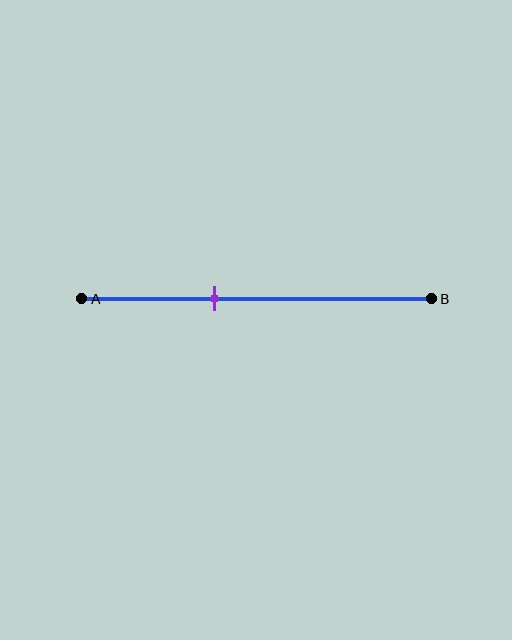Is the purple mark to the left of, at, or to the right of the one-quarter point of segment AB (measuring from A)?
The purple mark is to the right of the one-quarter point of segment AB.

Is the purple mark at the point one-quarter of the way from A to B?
No, the mark is at about 40% from A, not at the 25% one-quarter point.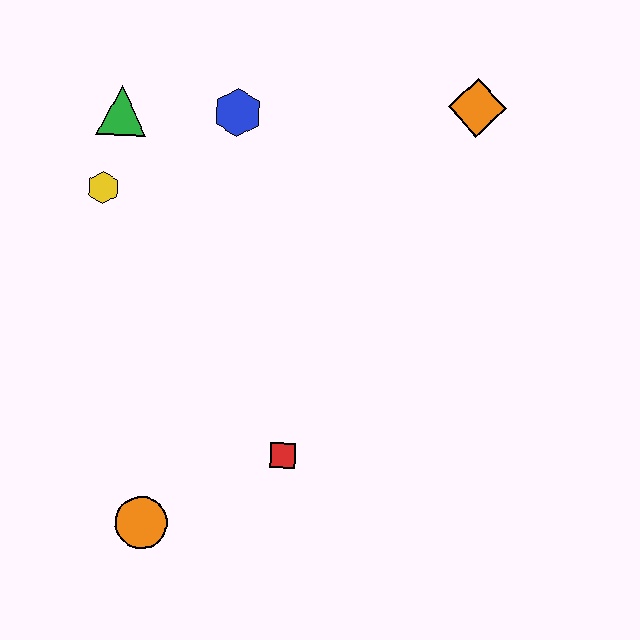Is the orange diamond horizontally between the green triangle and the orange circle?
No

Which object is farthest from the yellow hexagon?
The orange diamond is farthest from the yellow hexagon.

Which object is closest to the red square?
The orange circle is closest to the red square.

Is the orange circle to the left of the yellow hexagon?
No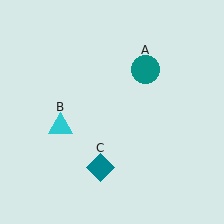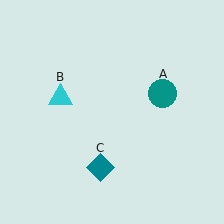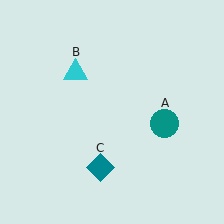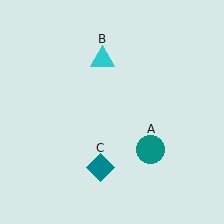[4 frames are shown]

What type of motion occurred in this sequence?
The teal circle (object A), cyan triangle (object B) rotated clockwise around the center of the scene.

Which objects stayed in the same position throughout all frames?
Teal diamond (object C) remained stationary.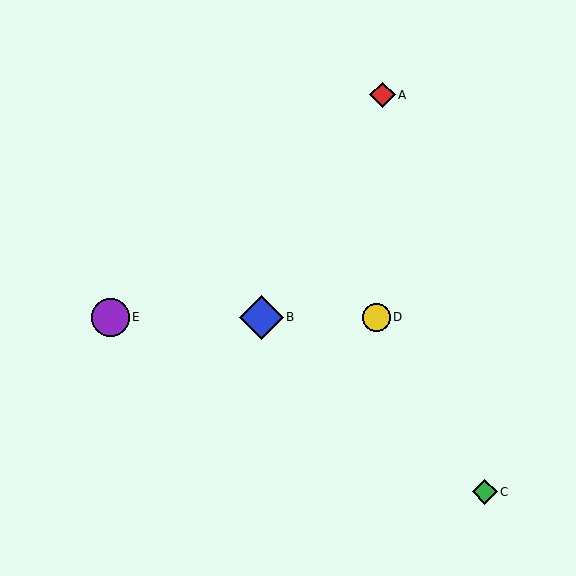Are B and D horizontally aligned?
Yes, both are at y≈318.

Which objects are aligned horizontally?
Objects B, D, E are aligned horizontally.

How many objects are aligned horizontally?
3 objects (B, D, E) are aligned horizontally.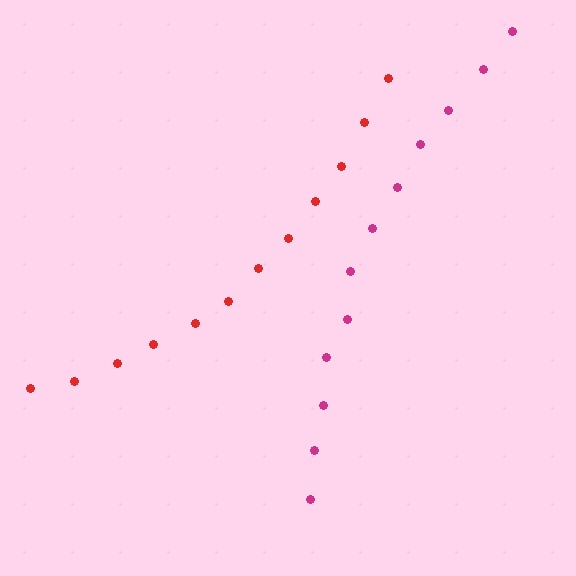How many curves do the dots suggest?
There are 2 distinct paths.